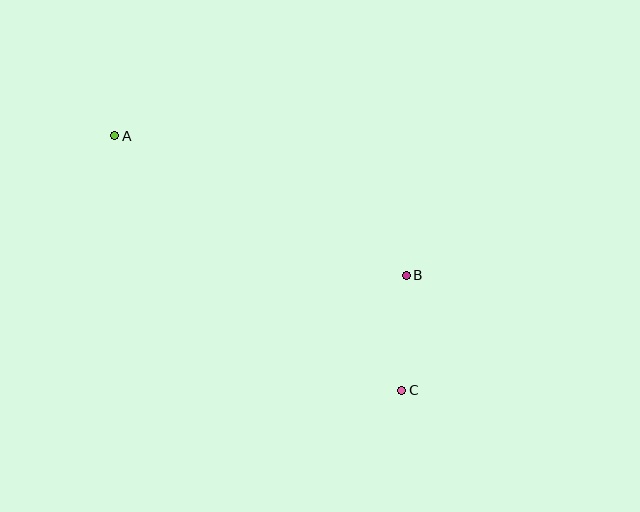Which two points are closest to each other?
Points B and C are closest to each other.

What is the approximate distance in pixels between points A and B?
The distance between A and B is approximately 323 pixels.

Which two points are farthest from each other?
Points A and C are farthest from each other.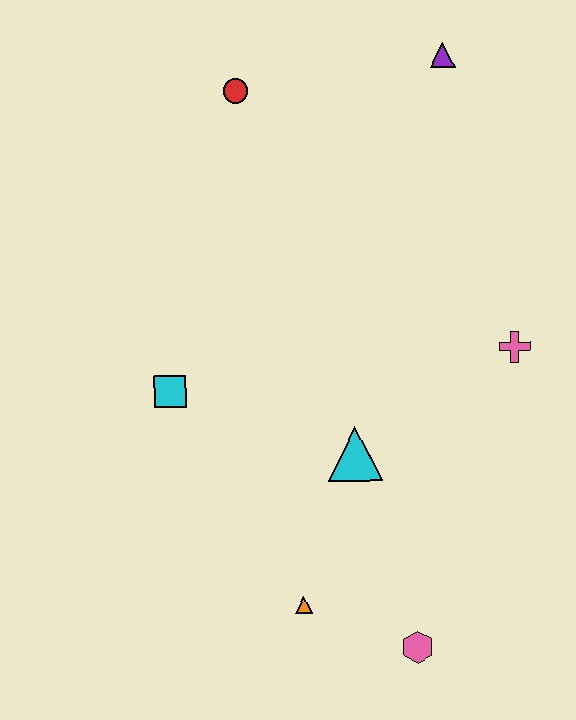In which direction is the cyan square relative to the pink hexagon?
The cyan square is above the pink hexagon.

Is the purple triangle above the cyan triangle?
Yes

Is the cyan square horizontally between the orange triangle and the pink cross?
No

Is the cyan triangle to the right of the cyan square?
Yes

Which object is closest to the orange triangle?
The pink hexagon is closest to the orange triangle.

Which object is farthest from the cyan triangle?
The purple triangle is farthest from the cyan triangle.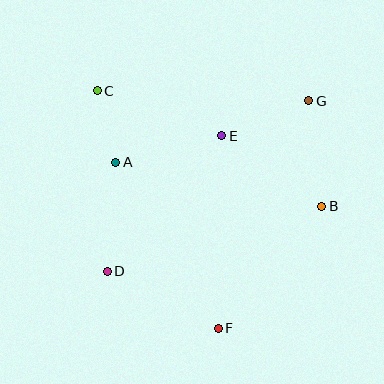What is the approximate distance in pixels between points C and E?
The distance between C and E is approximately 133 pixels.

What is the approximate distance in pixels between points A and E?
The distance between A and E is approximately 109 pixels.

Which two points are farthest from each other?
Points C and F are farthest from each other.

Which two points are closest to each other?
Points A and C are closest to each other.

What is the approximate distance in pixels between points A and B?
The distance between A and B is approximately 210 pixels.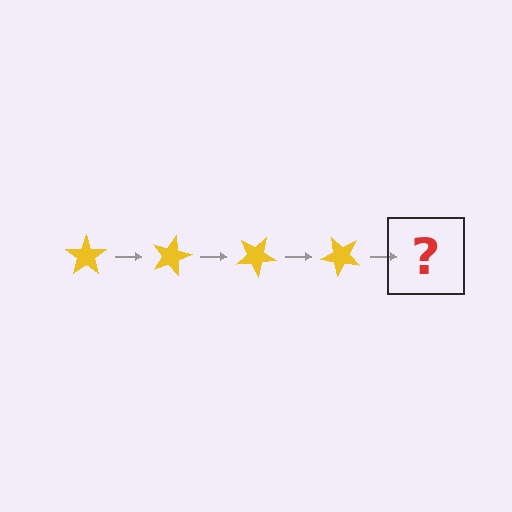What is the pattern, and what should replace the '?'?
The pattern is that the star rotates 15 degrees each step. The '?' should be a yellow star rotated 60 degrees.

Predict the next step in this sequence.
The next step is a yellow star rotated 60 degrees.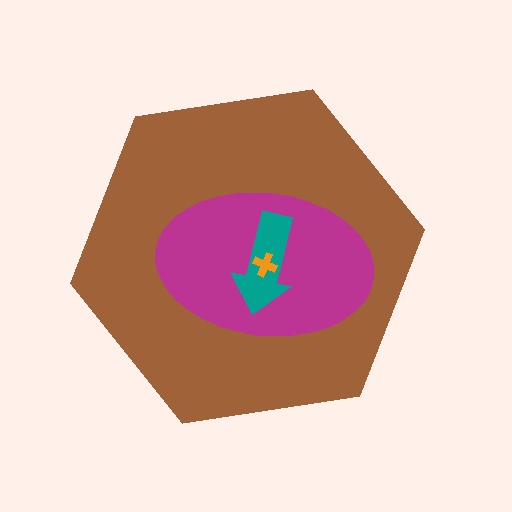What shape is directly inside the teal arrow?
The orange cross.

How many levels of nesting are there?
4.